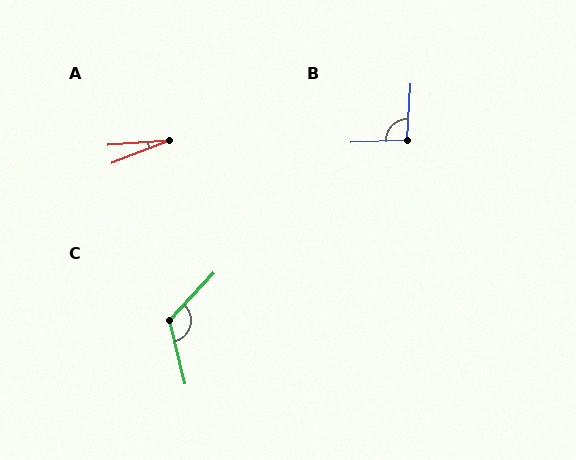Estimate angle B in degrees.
Approximately 97 degrees.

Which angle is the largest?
C, at approximately 124 degrees.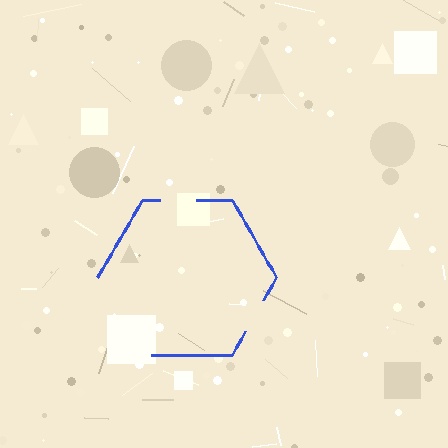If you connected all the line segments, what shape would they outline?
They would outline a hexagon.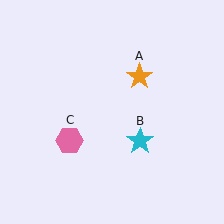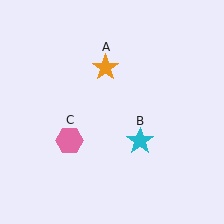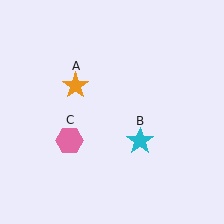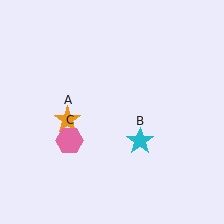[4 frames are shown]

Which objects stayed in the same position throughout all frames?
Cyan star (object B) and pink hexagon (object C) remained stationary.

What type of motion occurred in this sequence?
The orange star (object A) rotated counterclockwise around the center of the scene.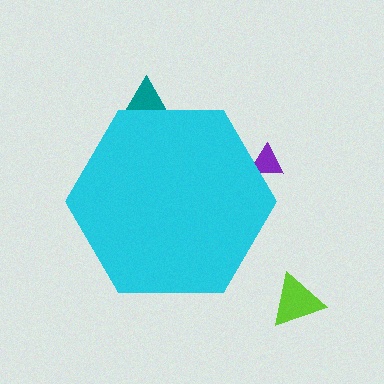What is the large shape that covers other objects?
A cyan hexagon.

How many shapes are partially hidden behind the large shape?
2 shapes are partially hidden.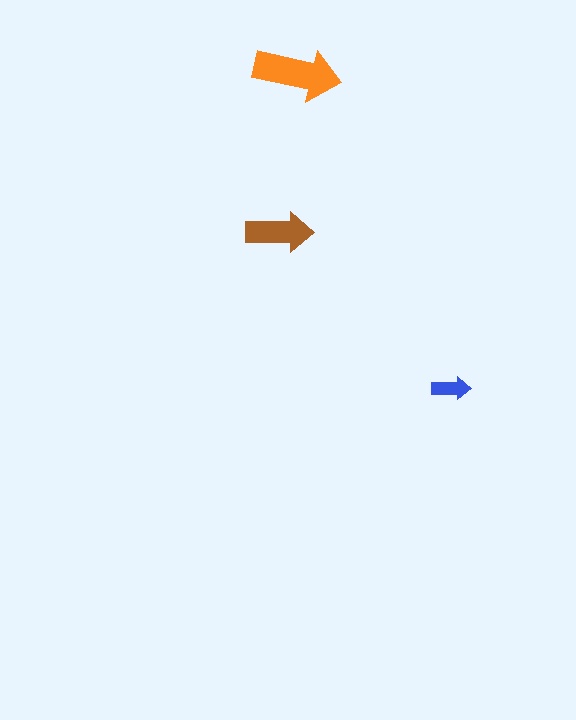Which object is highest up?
The orange arrow is topmost.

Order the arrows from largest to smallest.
the orange one, the brown one, the blue one.